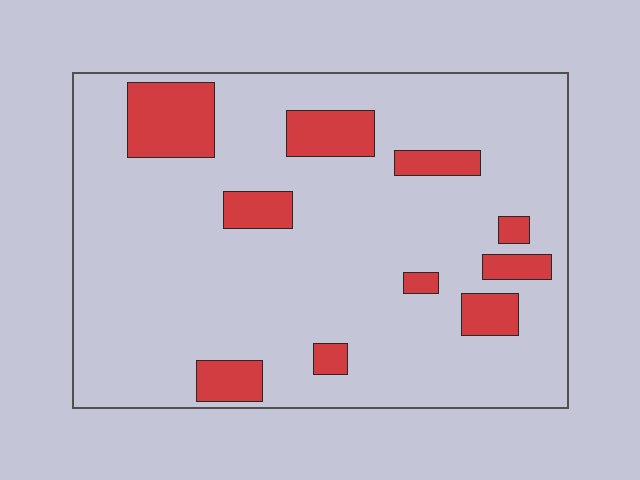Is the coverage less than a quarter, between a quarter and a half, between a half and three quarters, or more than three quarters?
Less than a quarter.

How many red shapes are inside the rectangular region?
10.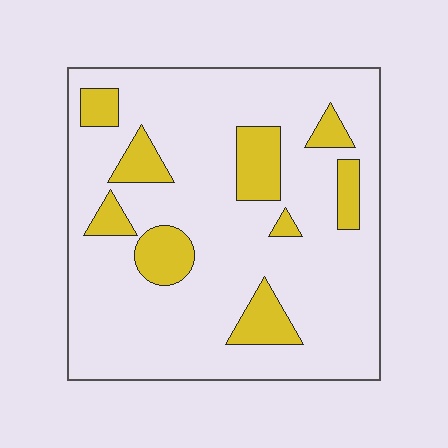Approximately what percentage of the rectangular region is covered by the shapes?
Approximately 20%.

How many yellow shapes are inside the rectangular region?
9.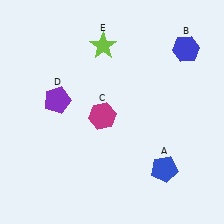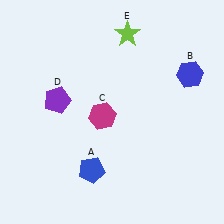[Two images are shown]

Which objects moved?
The objects that moved are: the blue pentagon (A), the blue hexagon (B), the lime star (E).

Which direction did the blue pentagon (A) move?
The blue pentagon (A) moved left.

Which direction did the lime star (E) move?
The lime star (E) moved right.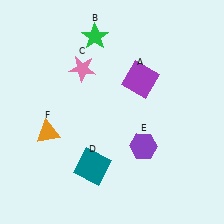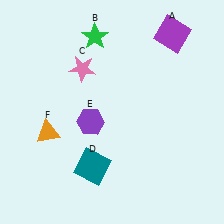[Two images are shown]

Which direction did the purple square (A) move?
The purple square (A) moved up.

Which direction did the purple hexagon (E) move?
The purple hexagon (E) moved left.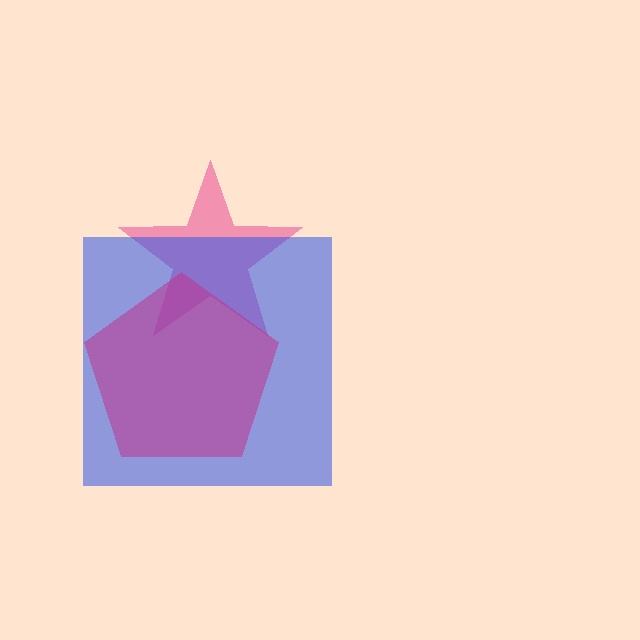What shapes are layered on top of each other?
The layered shapes are: a pink star, a blue square, a magenta pentagon.